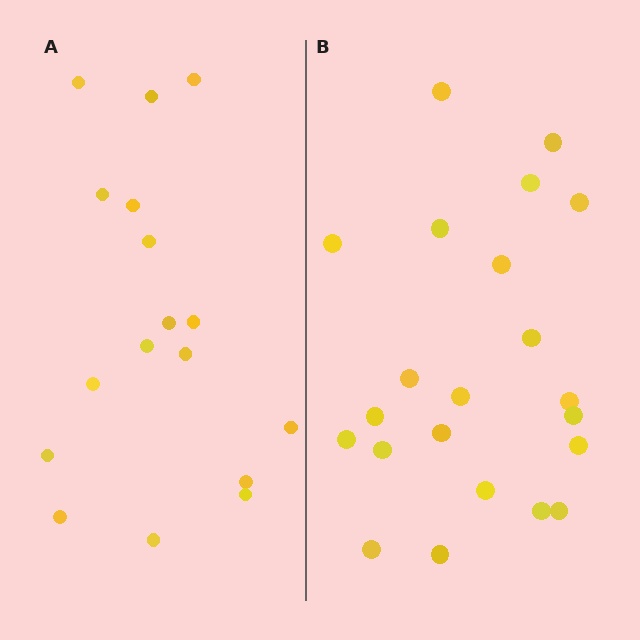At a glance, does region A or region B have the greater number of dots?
Region B (the right region) has more dots.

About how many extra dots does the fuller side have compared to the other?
Region B has about 5 more dots than region A.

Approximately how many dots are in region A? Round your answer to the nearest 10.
About 20 dots. (The exact count is 17, which rounds to 20.)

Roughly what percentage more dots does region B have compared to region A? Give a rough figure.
About 30% more.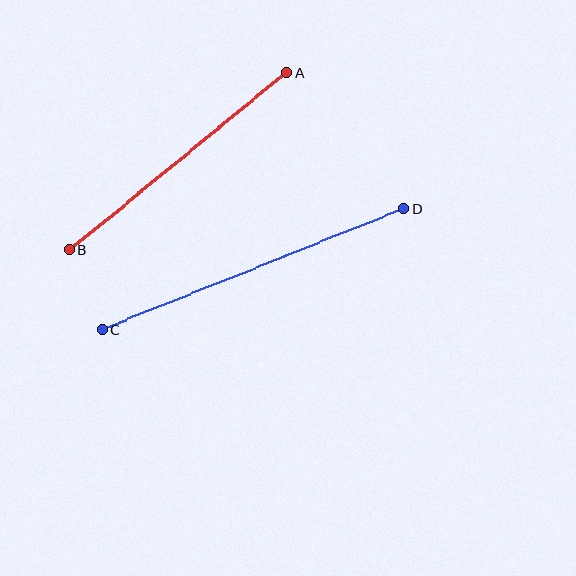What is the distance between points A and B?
The distance is approximately 280 pixels.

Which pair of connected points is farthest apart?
Points C and D are farthest apart.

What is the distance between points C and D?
The distance is approximately 325 pixels.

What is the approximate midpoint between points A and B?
The midpoint is at approximately (178, 161) pixels.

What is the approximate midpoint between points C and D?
The midpoint is at approximately (253, 269) pixels.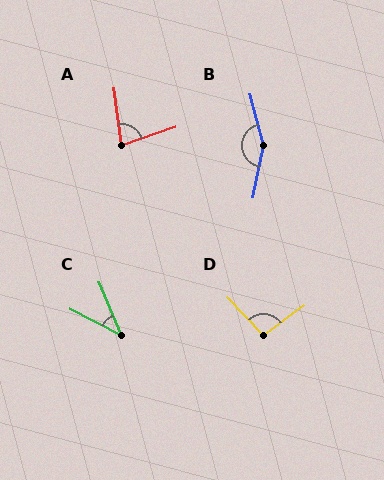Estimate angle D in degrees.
Approximately 97 degrees.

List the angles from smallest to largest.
C (39°), A (79°), D (97°), B (155°).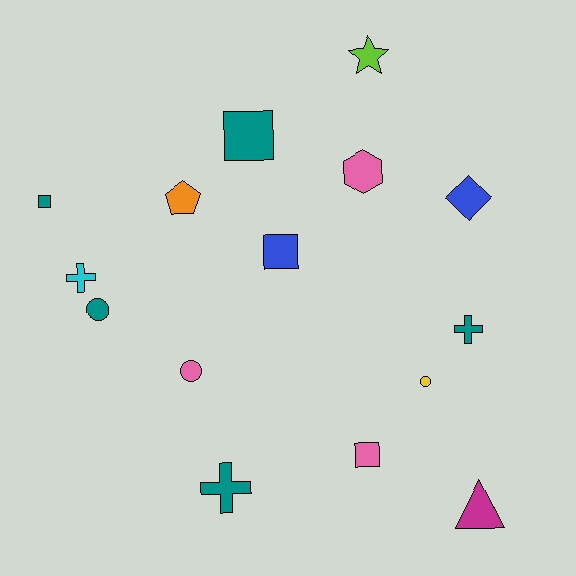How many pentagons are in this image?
There is 1 pentagon.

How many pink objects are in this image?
There are 3 pink objects.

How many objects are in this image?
There are 15 objects.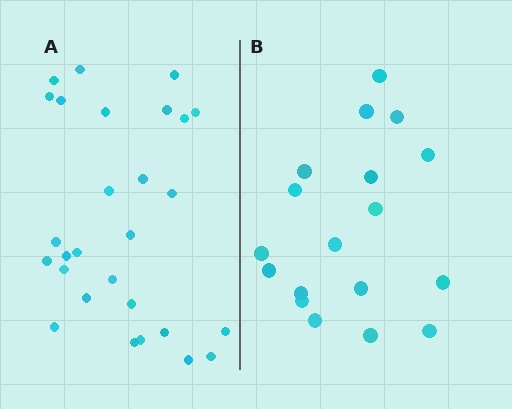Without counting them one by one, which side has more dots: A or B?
Region A (the left region) has more dots.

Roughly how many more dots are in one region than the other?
Region A has roughly 10 or so more dots than region B.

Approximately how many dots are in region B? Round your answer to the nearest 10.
About 20 dots. (The exact count is 18, which rounds to 20.)